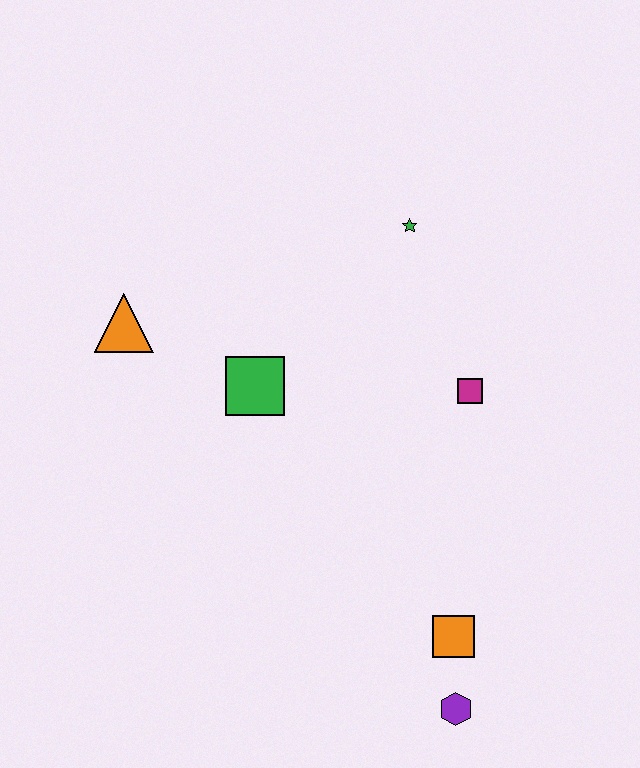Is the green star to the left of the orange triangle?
No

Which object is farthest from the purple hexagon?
The orange triangle is farthest from the purple hexagon.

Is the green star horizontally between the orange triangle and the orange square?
Yes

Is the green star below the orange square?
No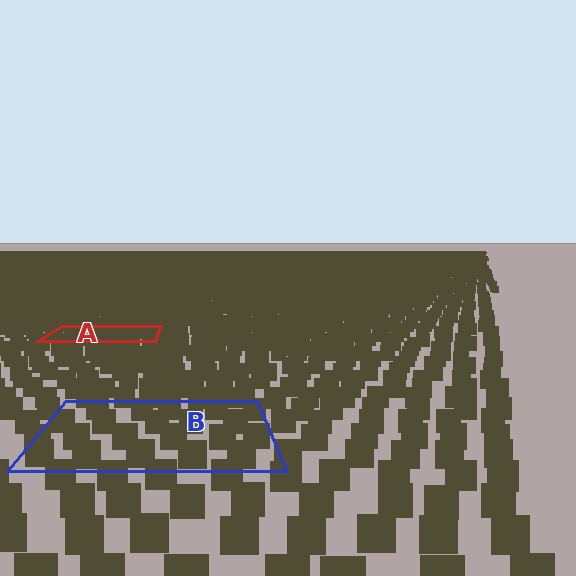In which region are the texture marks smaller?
The texture marks are smaller in region A, because it is farther away.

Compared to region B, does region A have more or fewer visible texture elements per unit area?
Region A has more texture elements per unit area — they are packed more densely because it is farther away.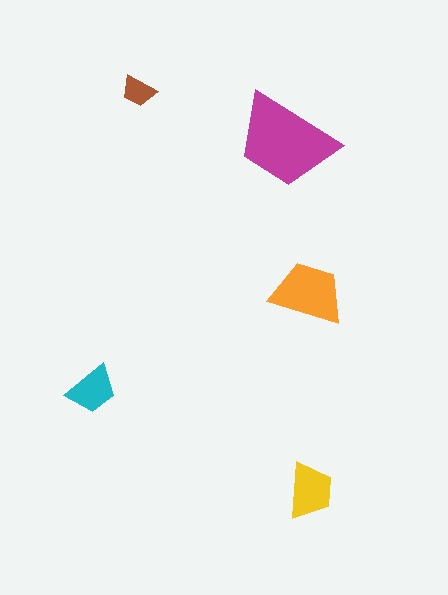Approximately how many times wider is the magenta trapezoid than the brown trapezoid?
About 3 times wider.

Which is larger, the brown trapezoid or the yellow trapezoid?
The yellow one.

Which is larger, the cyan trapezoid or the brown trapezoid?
The cyan one.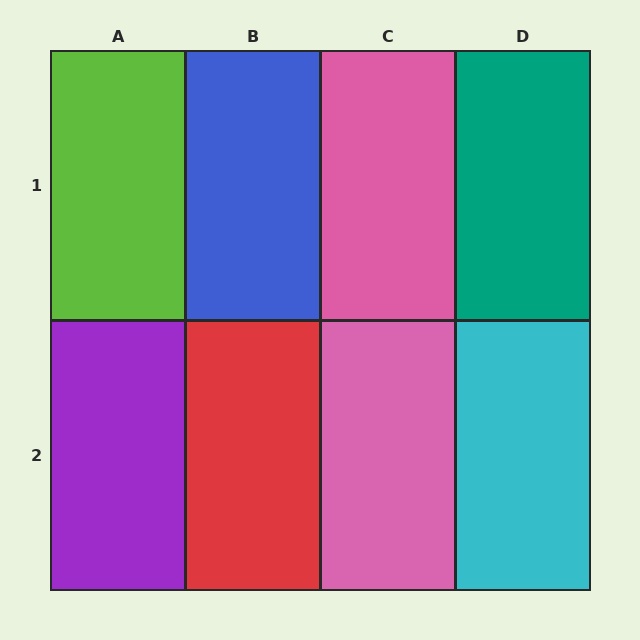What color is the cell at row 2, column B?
Red.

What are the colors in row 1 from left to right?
Lime, blue, pink, teal.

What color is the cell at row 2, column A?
Purple.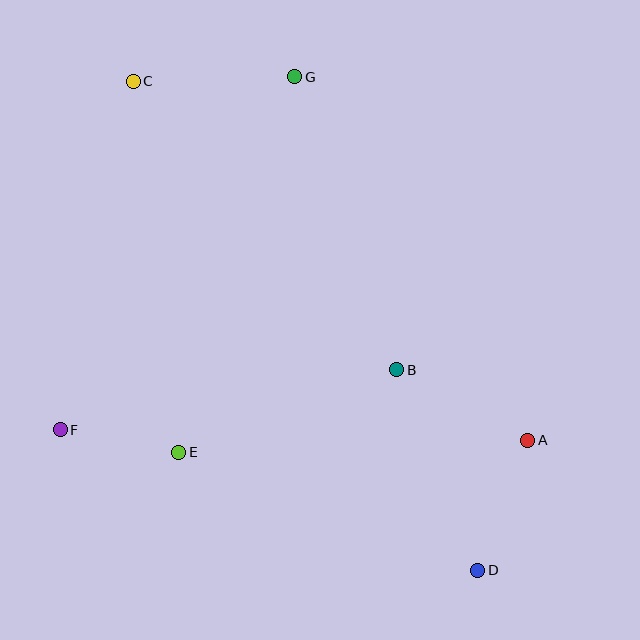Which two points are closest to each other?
Points E and F are closest to each other.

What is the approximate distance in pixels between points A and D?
The distance between A and D is approximately 139 pixels.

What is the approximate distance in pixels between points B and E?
The distance between B and E is approximately 233 pixels.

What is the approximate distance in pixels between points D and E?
The distance between D and E is approximately 321 pixels.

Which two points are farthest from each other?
Points C and D are farthest from each other.